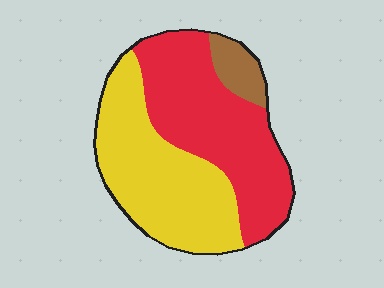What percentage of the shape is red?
Red takes up about one half (1/2) of the shape.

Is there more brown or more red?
Red.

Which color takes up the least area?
Brown, at roughly 10%.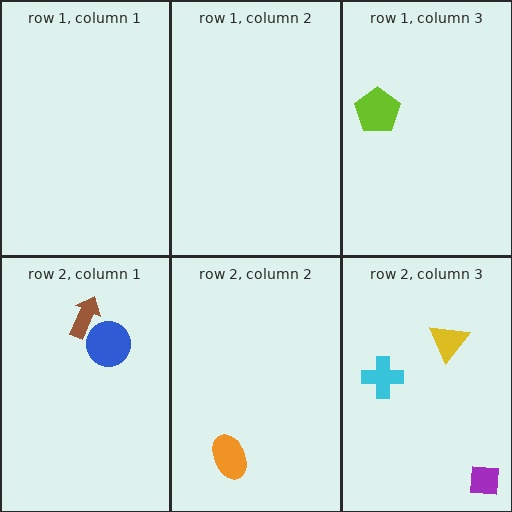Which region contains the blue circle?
The row 2, column 1 region.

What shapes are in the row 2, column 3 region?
The cyan cross, the purple square, the yellow triangle.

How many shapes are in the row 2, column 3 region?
3.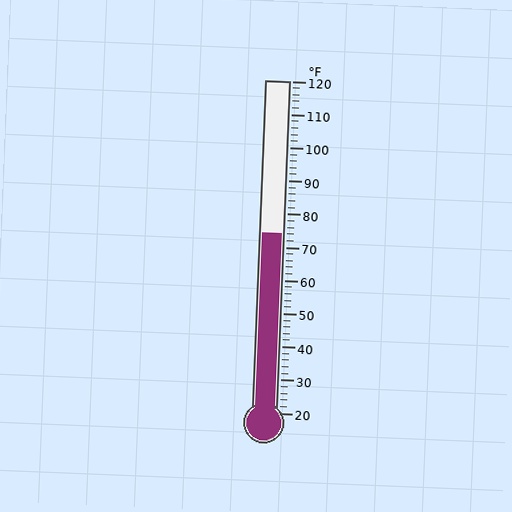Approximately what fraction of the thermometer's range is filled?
The thermometer is filled to approximately 55% of its range.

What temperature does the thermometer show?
The thermometer shows approximately 74°F.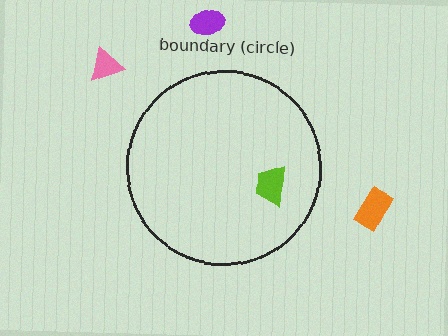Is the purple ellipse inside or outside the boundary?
Outside.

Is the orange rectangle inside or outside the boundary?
Outside.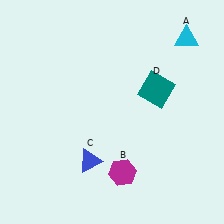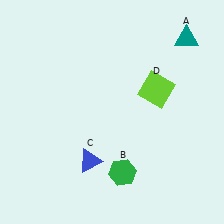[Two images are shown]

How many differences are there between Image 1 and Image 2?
There are 3 differences between the two images.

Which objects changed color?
A changed from cyan to teal. B changed from magenta to green. D changed from teal to lime.